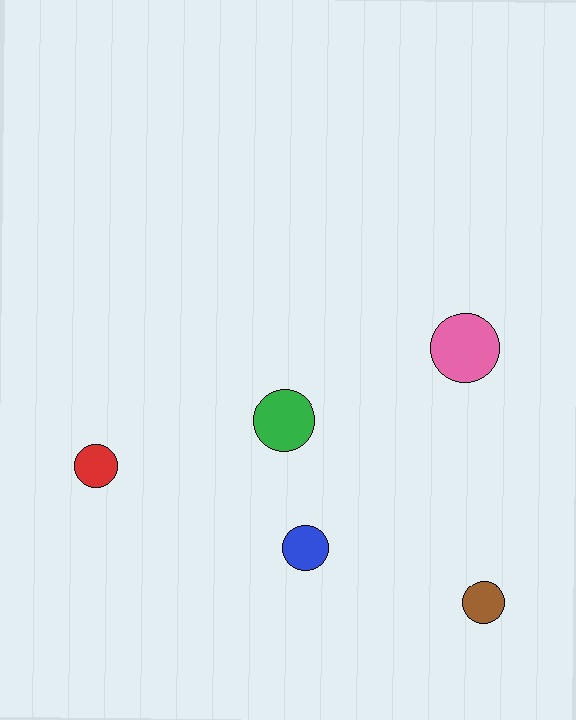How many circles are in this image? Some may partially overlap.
There are 5 circles.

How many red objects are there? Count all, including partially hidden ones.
There is 1 red object.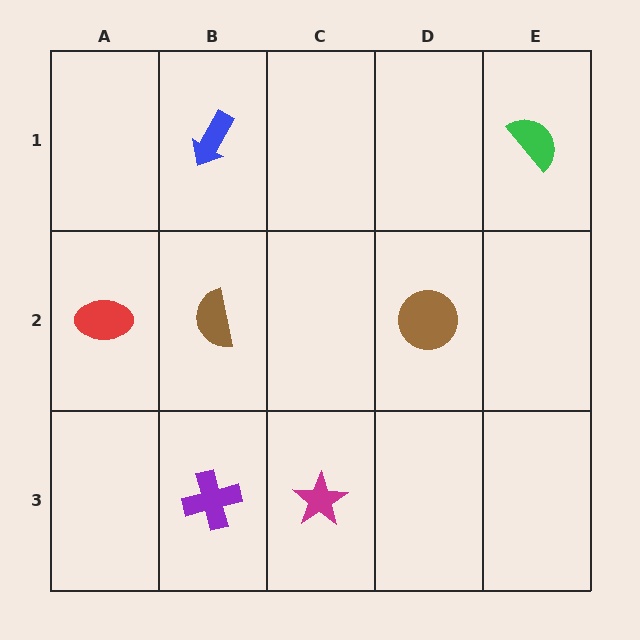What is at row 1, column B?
A blue arrow.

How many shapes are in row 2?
3 shapes.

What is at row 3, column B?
A purple cross.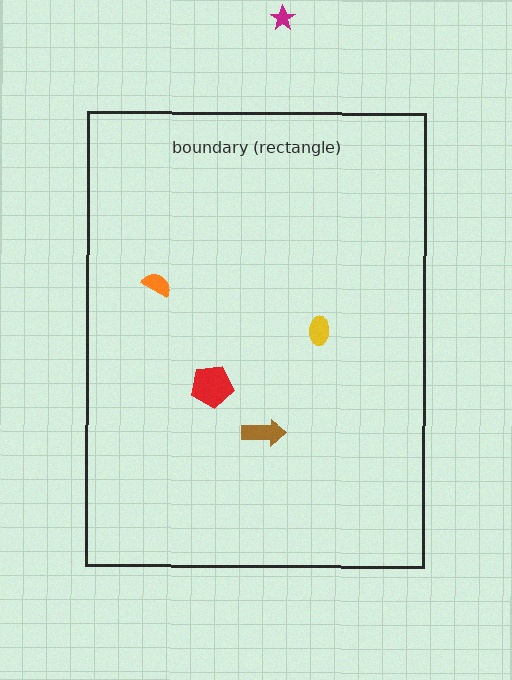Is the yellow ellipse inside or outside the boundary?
Inside.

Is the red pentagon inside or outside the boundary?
Inside.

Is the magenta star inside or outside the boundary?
Outside.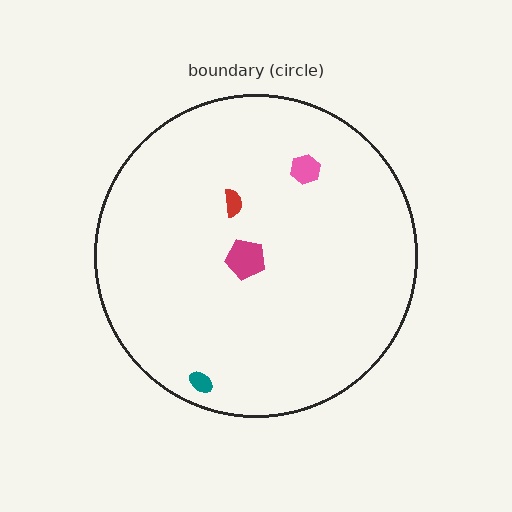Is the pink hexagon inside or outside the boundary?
Inside.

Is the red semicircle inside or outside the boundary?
Inside.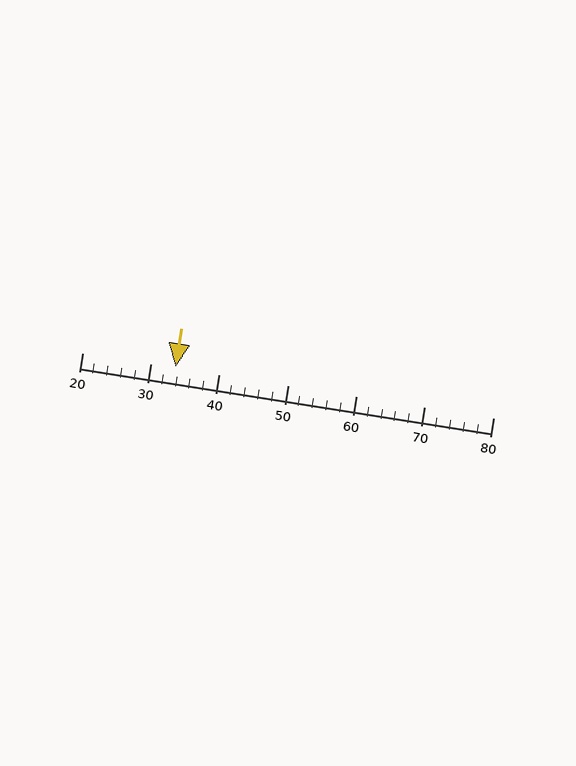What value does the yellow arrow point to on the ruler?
The yellow arrow points to approximately 34.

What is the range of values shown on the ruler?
The ruler shows values from 20 to 80.